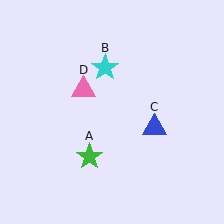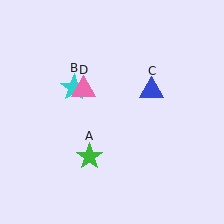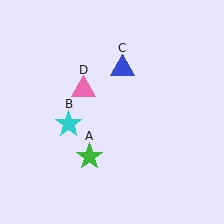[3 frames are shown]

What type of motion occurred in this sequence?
The cyan star (object B), blue triangle (object C) rotated counterclockwise around the center of the scene.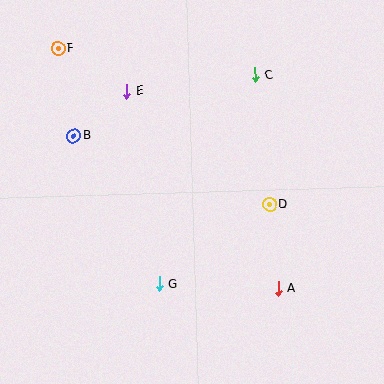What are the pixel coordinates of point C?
Point C is at (255, 75).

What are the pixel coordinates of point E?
Point E is at (127, 91).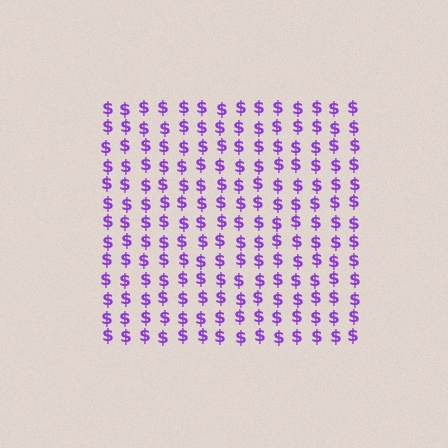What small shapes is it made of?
It is made of small dollar signs.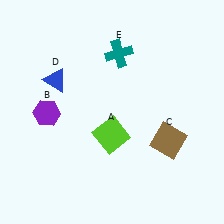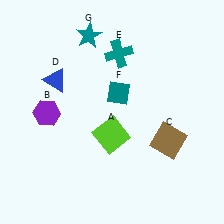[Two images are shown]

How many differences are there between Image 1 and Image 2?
There are 2 differences between the two images.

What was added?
A teal diamond (F), a teal star (G) were added in Image 2.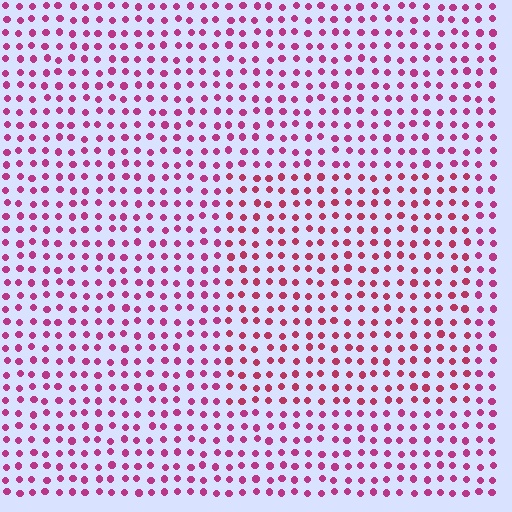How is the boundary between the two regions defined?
The boundary is defined purely by a slight shift in hue (about 19 degrees). Spacing, size, and orientation are identical on both sides.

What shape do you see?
I see a rectangle.